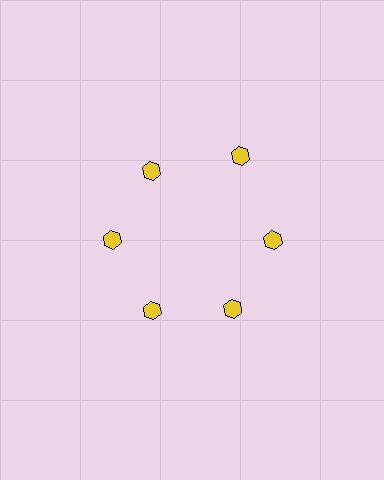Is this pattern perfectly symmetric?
No. The 6 yellow hexagons are arranged in a ring, but one element near the 1 o'clock position is pushed outward from the center, breaking the 6-fold rotational symmetry.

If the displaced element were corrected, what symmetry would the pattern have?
It would have 6-fold rotational symmetry — the pattern would map onto itself every 60 degrees.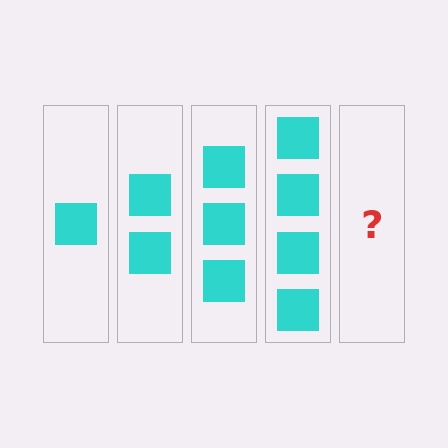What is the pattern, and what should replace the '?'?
The pattern is that each step adds one more square. The '?' should be 5 squares.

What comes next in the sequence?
The next element should be 5 squares.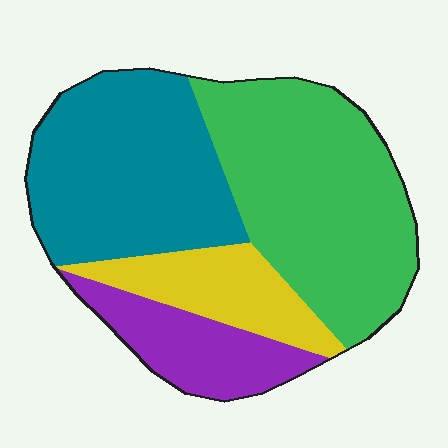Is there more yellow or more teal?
Teal.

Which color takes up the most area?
Green, at roughly 40%.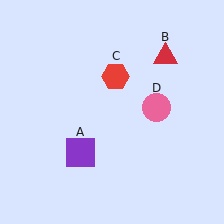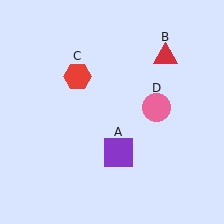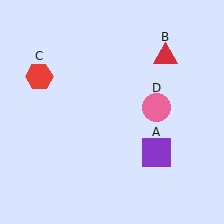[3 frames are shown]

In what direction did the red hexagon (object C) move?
The red hexagon (object C) moved left.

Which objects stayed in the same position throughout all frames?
Red triangle (object B) and pink circle (object D) remained stationary.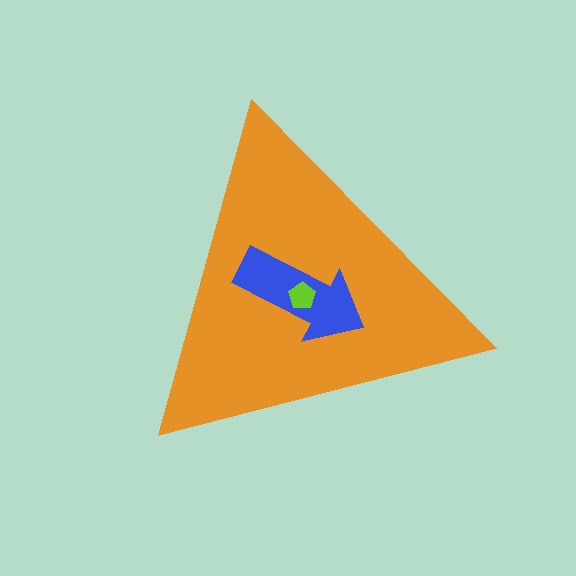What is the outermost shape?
The orange triangle.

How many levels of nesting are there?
3.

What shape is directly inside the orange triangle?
The blue arrow.